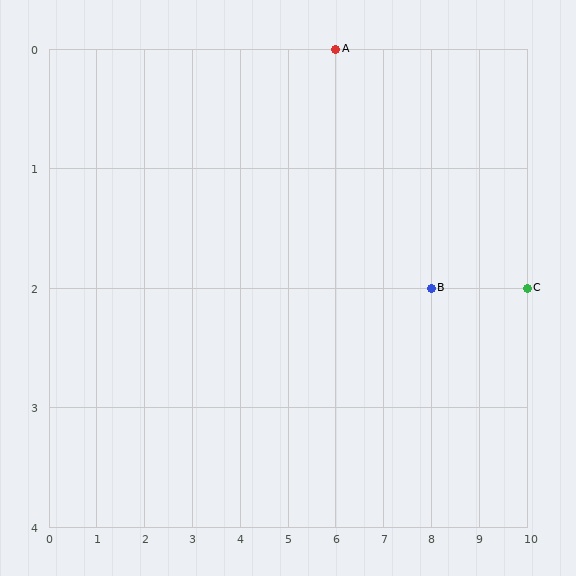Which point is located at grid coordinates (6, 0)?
Point A is at (6, 0).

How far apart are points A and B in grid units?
Points A and B are 2 columns and 2 rows apart (about 2.8 grid units diagonally).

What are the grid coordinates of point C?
Point C is at grid coordinates (10, 2).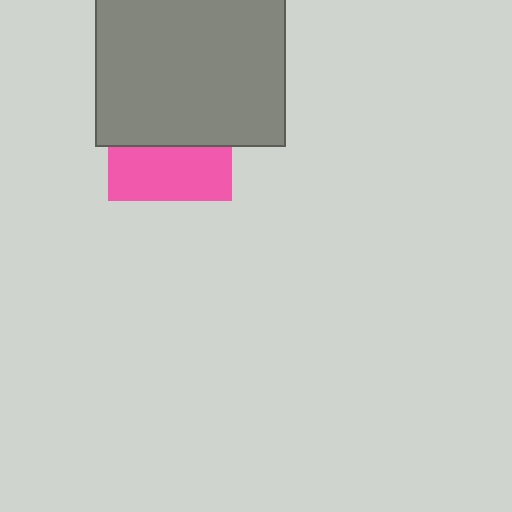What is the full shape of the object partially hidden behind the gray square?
The partially hidden object is a pink square.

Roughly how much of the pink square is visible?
A small part of it is visible (roughly 43%).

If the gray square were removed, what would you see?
You would see the complete pink square.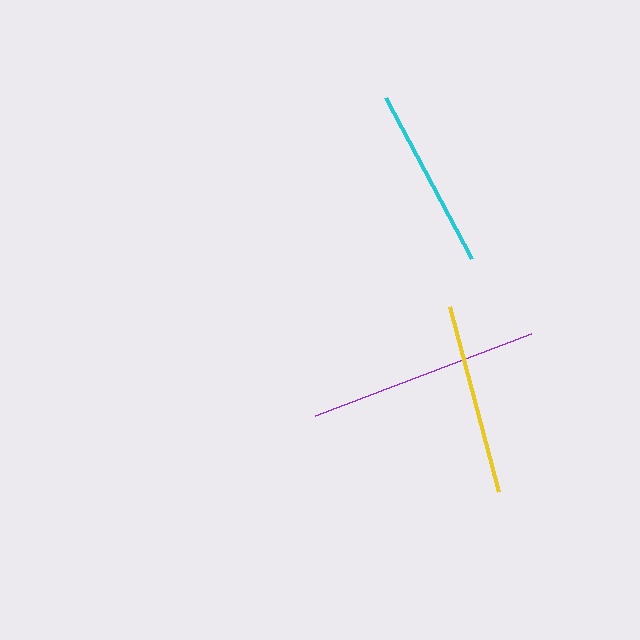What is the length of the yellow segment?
The yellow segment is approximately 192 pixels long.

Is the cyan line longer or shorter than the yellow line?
The yellow line is longer than the cyan line.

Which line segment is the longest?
The purple line is the longest at approximately 231 pixels.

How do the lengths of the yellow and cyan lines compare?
The yellow and cyan lines are approximately the same length.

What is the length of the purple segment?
The purple segment is approximately 231 pixels long.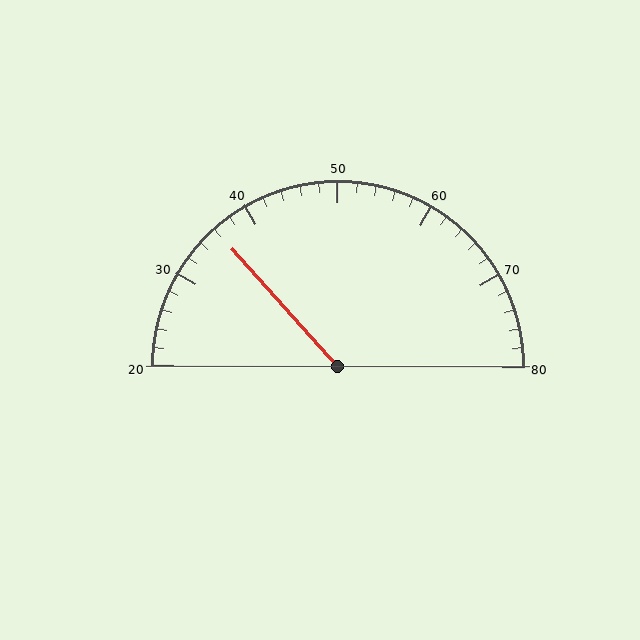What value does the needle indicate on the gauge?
The needle indicates approximately 36.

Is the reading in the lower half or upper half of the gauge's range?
The reading is in the lower half of the range (20 to 80).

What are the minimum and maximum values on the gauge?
The gauge ranges from 20 to 80.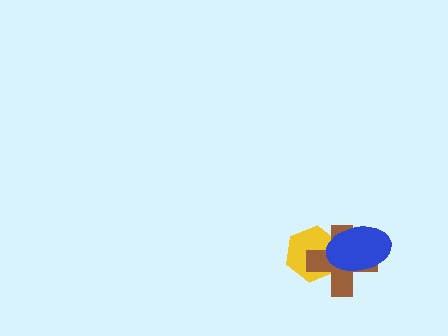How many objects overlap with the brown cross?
2 objects overlap with the brown cross.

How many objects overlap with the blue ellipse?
2 objects overlap with the blue ellipse.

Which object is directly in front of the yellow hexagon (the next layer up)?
The brown cross is directly in front of the yellow hexagon.